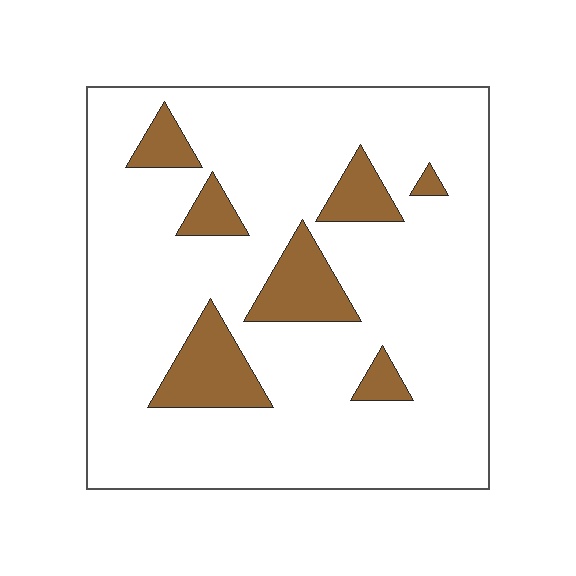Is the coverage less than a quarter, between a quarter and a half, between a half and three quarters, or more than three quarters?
Less than a quarter.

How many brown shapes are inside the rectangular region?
7.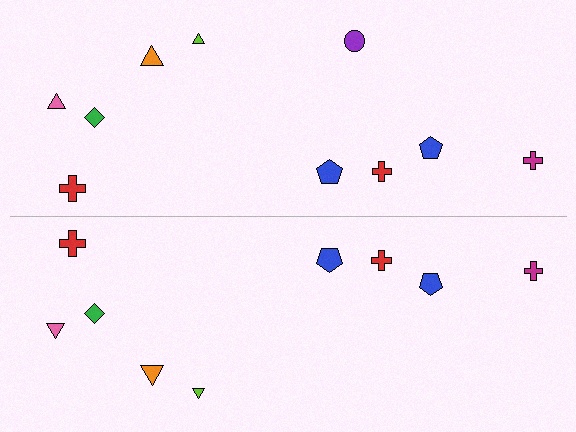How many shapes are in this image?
There are 19 shapes in this image.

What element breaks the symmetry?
A purple circle is missing from the bottom side.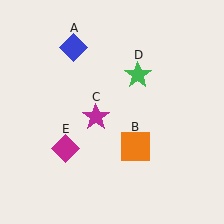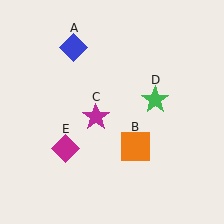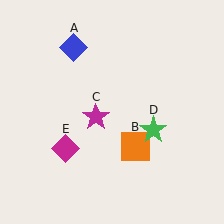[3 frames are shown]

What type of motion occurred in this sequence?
The green star (object D) rotated clockwise around the center of the scene.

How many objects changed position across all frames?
1 object changed position: green star (object D).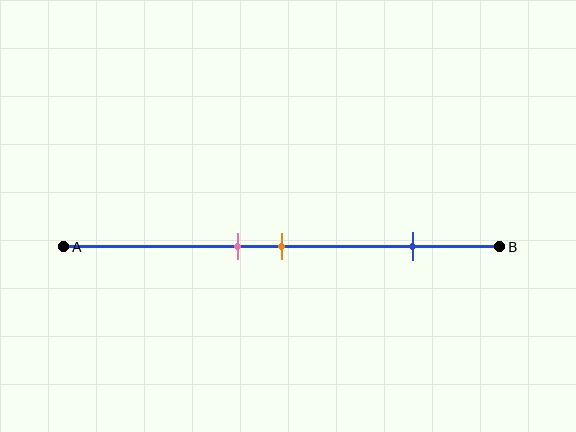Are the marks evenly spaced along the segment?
No, the marks are not evenly spaced.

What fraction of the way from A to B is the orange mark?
The orange mark is approximately 50% (0.5) of the way from A to B.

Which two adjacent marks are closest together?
The pink and orange marks are the closest adjacent pair.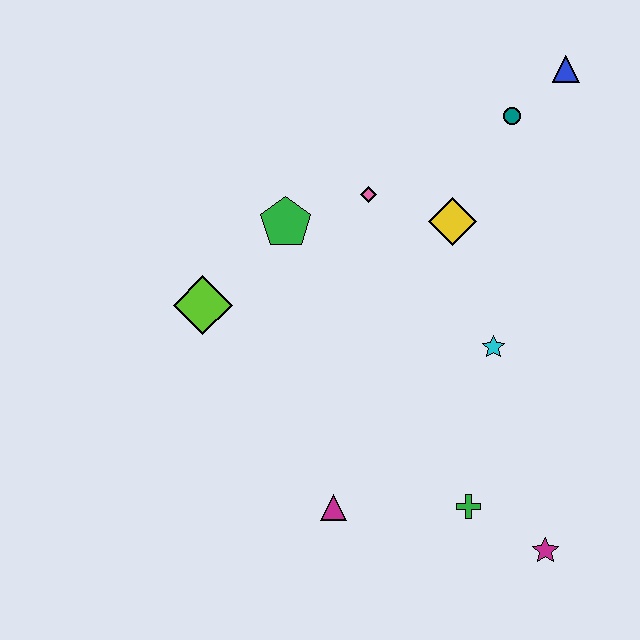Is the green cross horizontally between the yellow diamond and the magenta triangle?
No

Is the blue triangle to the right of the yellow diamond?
Yes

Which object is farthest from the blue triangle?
The magenta triangle is farthest from the blue triangle.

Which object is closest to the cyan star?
The yellow diamond is closest to the cyan star.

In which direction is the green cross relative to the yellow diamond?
The green cross is below the yellow diamond.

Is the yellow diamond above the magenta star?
Yes